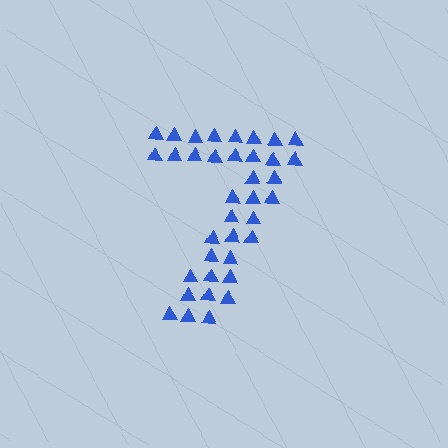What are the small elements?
The small elements are triangles.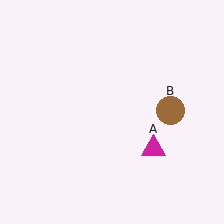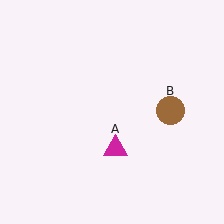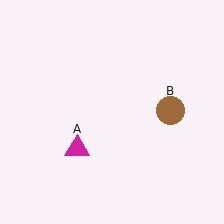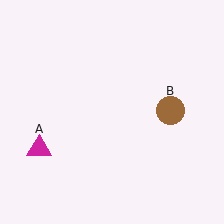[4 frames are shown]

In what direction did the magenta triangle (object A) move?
The magenta triangle (object A) moved left.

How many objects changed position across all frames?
1 object changed position: magenta triangle (object A).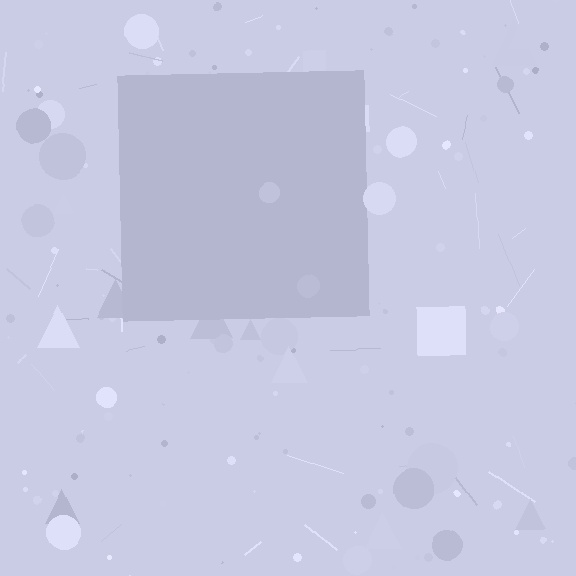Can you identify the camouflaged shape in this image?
The camouflaged shape is a square.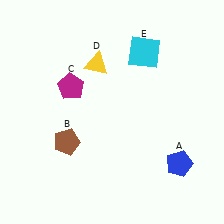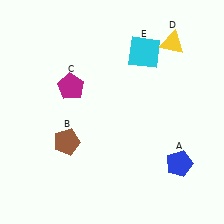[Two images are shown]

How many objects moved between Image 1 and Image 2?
1 object moved between the two images.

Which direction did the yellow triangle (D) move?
The yellow triangle (D) moved right.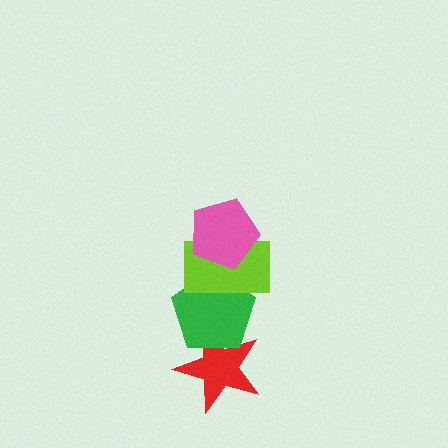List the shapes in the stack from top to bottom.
From top to bottom: the pink pentagon, the lime rectangle, the green pentagon, the red star.